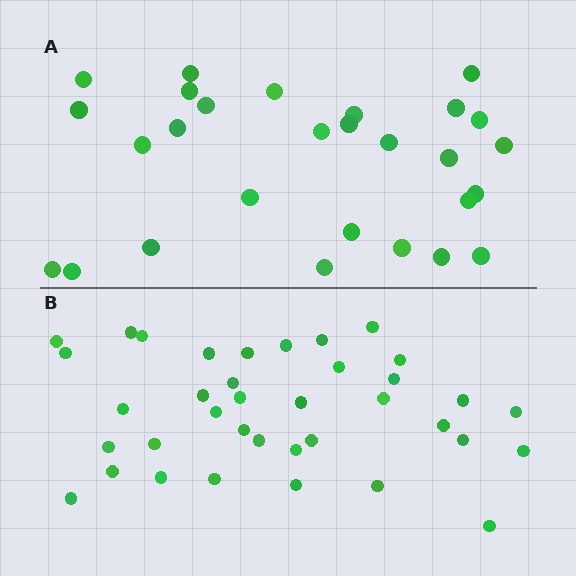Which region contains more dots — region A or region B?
Region B (the bottom region) has more dots.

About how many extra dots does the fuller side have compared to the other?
Region B has roughly 8 or so more dots than region A.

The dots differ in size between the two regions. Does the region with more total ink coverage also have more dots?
No. Region A has more total ink coverage because its dots are larger, but region B actually contains more individual dots. Total area can be misleading — the number of items is what matters here.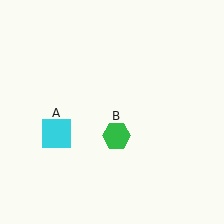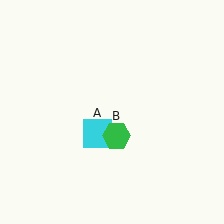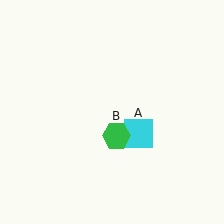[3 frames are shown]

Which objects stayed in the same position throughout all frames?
Green hexagon (object B) remained stationary.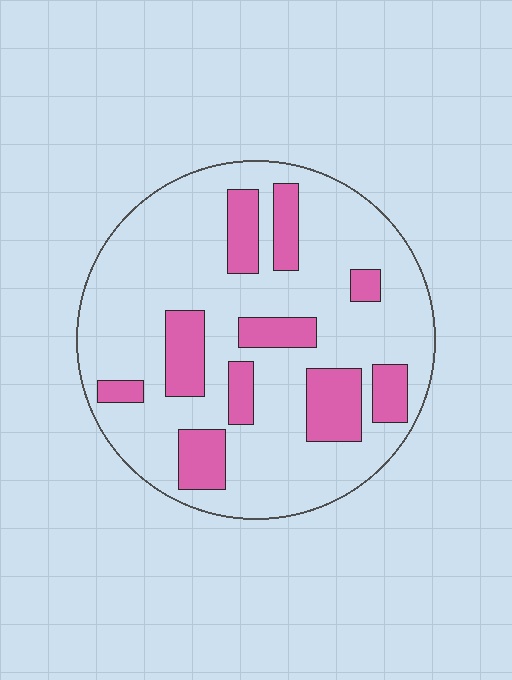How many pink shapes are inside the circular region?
10.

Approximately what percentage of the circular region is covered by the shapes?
Approximately 25%.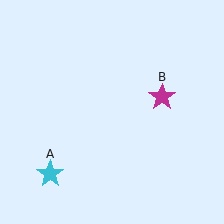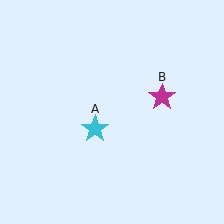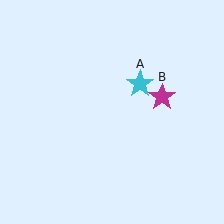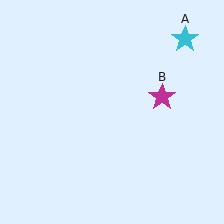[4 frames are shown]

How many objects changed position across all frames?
1 object changed position: cyan star (object A).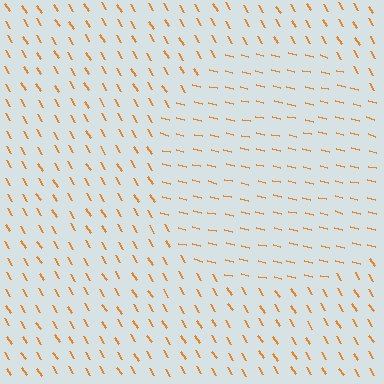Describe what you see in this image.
The image is filled with small orange line segments. A circle region in the image has lines oriented differently from the surrounding lines, creating a visible texture boundary.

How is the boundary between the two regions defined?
The boundary is defined purely by a change in line orientation (approximately 45 degrees difference). All lines are the same color and thickness.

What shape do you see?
I see a circle.